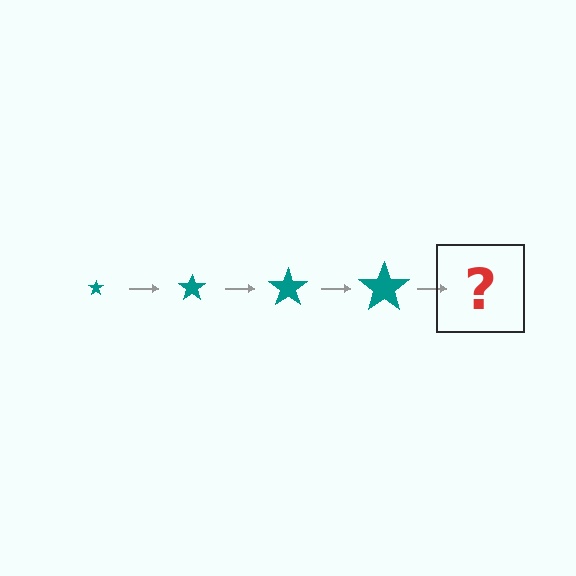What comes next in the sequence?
The next element should be a teal star, larger than the previous one.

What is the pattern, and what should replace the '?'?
The pattern is that the star gets progressively larger each step. The '?' should be a teal star, larger than the previous one.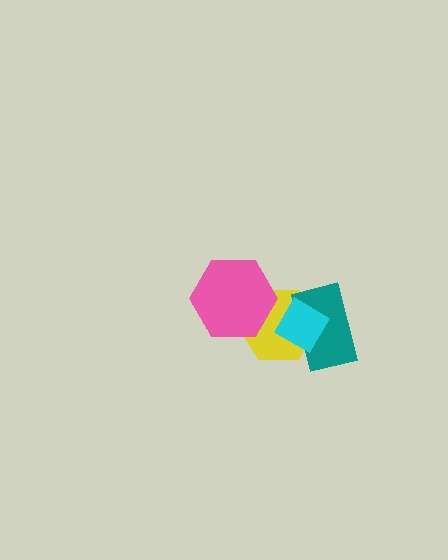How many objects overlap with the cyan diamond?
2 objects overlap with the cyan diamond.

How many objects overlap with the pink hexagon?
1 object overlaps with the pink hexagon.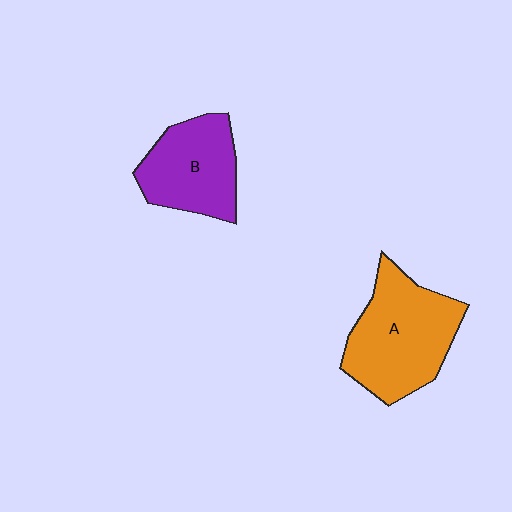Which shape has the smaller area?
Shape B (purple).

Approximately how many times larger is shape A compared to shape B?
Approximately 1.3 times.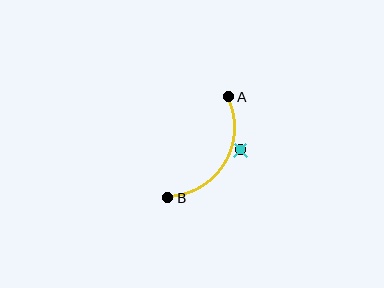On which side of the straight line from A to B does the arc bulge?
The arc bulges to the right of the straight line connecting A and B.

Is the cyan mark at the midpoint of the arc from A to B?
No — the cyan mark does not lie on the arc at all. It sits slightly outside the curve.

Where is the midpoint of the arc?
The arc midpoint is the point on the curve farthest from the straight line joining A and B. It sits to the right of that line.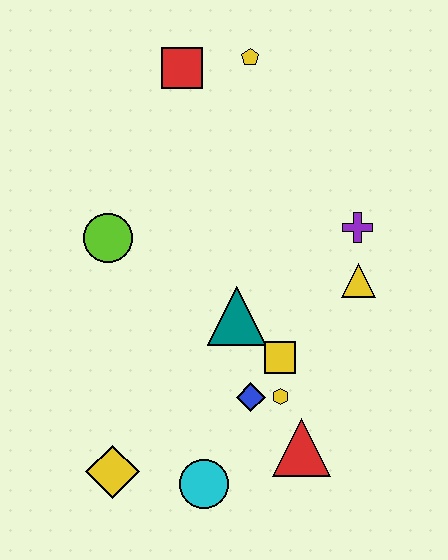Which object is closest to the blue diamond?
The yellow hexagon is closest to the blue diamond.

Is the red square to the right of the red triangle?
No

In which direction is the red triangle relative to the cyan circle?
The red triangle is to the right of the cyan circle.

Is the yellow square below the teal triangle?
Yes